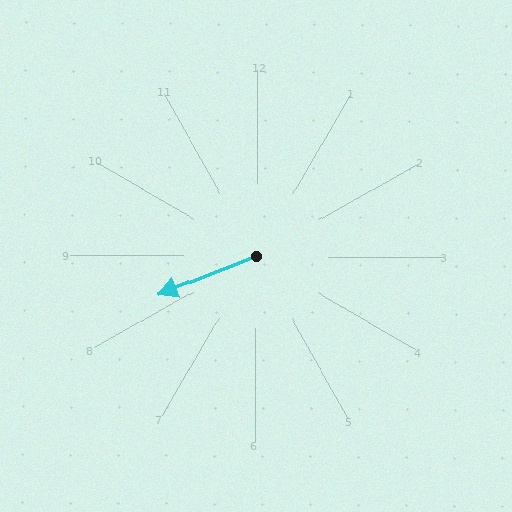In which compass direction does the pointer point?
West.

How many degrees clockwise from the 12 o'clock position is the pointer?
Approximately 248 degrees.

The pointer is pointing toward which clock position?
Roughly 8 o'clock.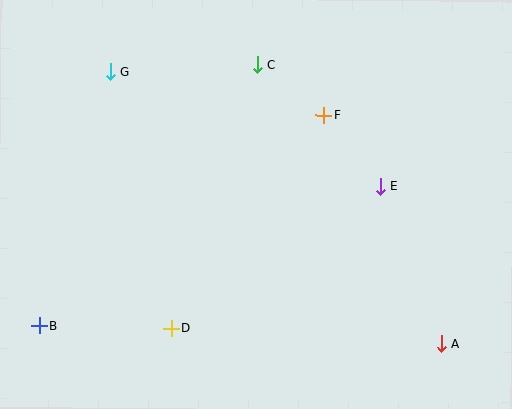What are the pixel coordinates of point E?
Point E is at (381, 186).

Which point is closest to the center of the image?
Point F at (323, 115) is closest to the center.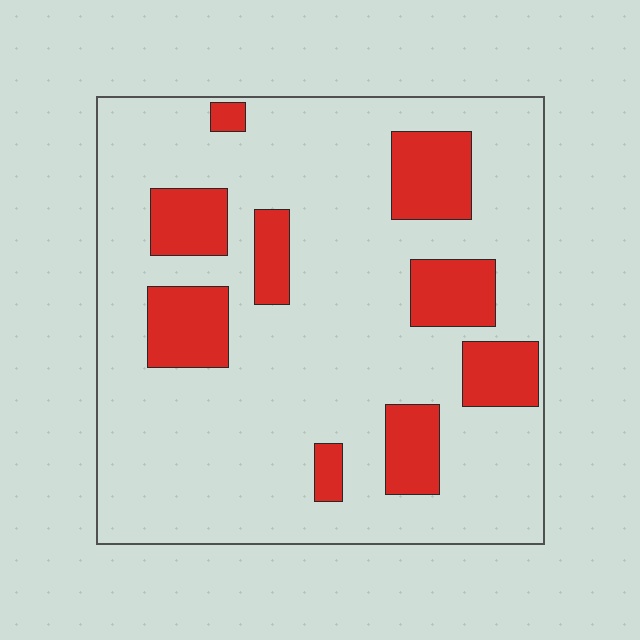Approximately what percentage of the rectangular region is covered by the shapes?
Approximately 20%.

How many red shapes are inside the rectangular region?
9.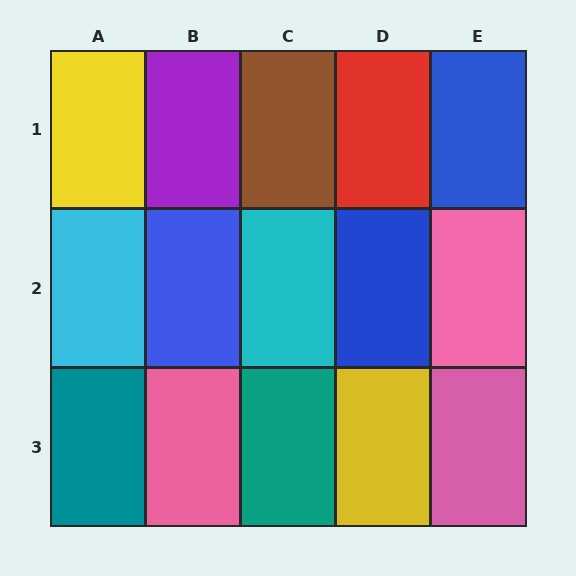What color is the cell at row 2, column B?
Blue.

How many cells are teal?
2 cells are teal.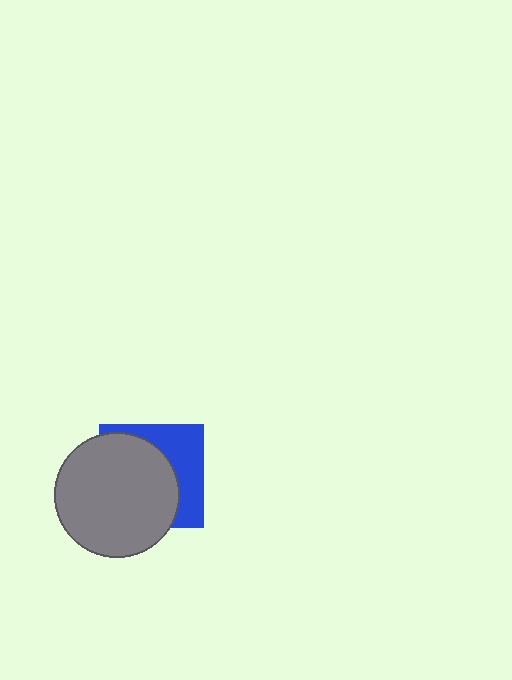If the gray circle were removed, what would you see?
You would see the complete blue square.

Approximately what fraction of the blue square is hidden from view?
Roughly 62% of the blue square is hidden behind the gray circle.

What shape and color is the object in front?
The object in front is a gray circle.